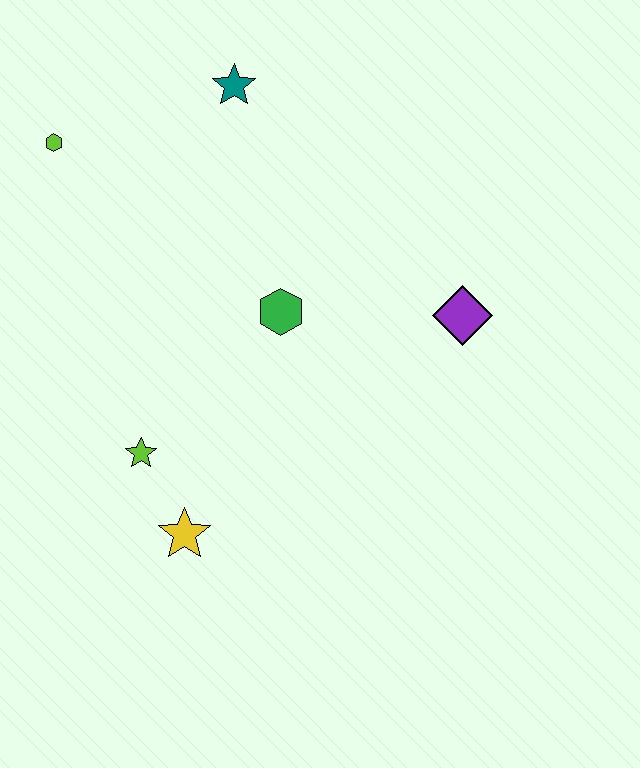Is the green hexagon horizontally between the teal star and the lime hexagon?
No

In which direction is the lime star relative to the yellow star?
The lime star is above the yellow star.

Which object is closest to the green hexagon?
The purple diamond is closest to the green hexagon.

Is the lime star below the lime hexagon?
Yes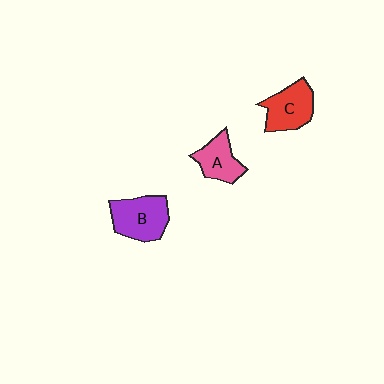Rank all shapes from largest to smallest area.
From largest to smallest: B (purple), C (red), A (pink).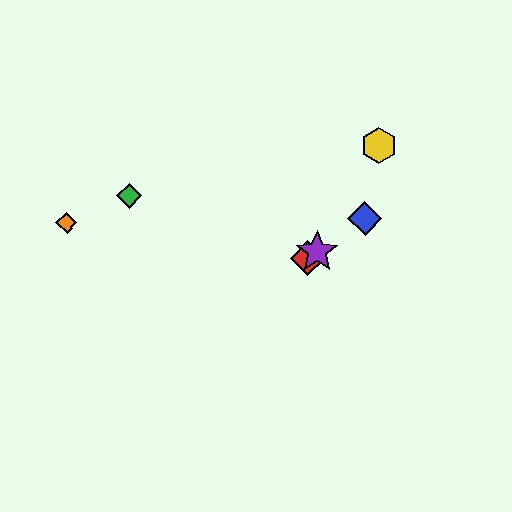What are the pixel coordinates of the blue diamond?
The blue diamond is at (365, 218).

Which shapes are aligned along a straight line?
The red diamond, the blue diamond, the purple star are aligned along a straight line.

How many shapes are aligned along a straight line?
3 shapes (the red diamond, the blue diamond, the purple star) are aligned along a straight line.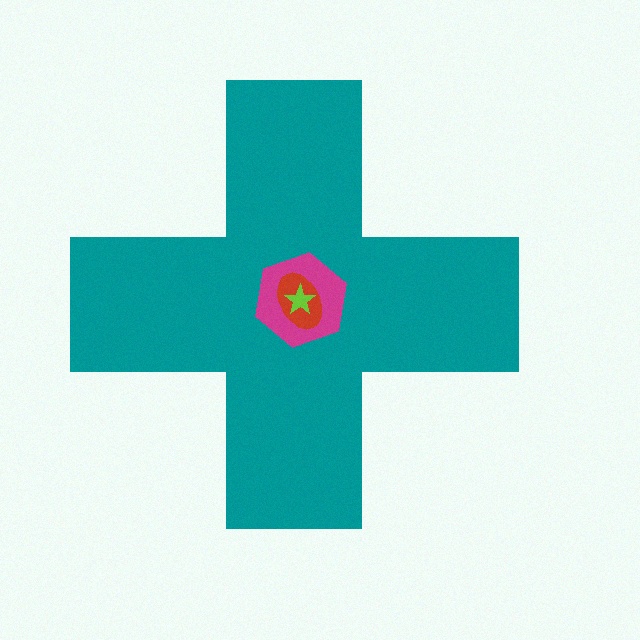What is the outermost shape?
The teal cross.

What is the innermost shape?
The lime star.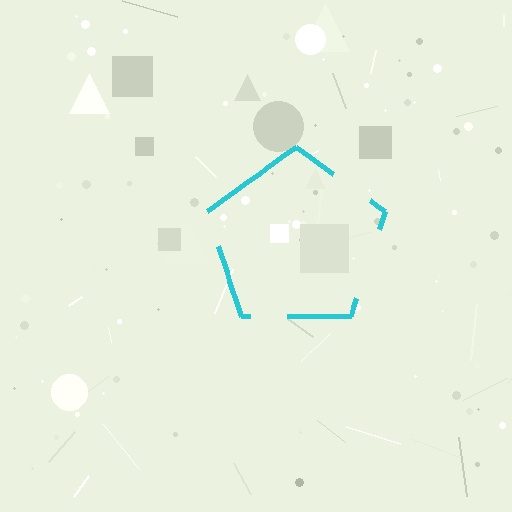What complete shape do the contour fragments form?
The contour fragments form a pentagon.